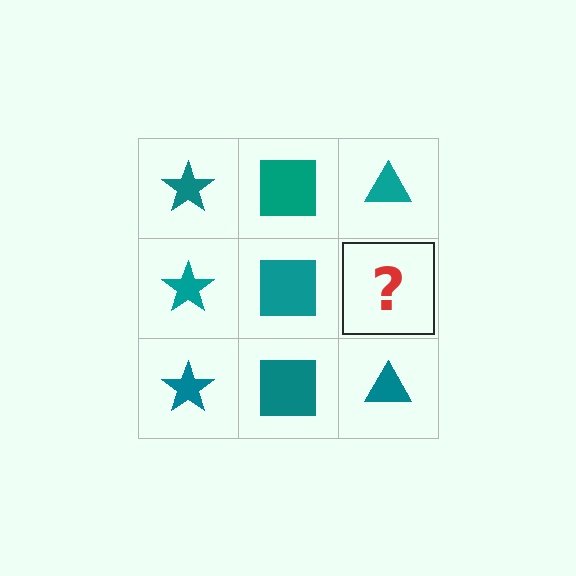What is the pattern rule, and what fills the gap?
The rule is that each column has a consistent shape. The gap should be filled with a teal triangle.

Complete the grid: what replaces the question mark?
The question mark should be replaced with a teal triangle.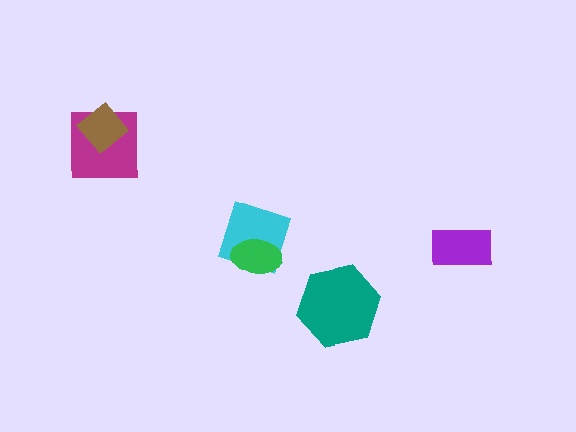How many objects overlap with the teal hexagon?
0 objects overlap with the teal hexagon.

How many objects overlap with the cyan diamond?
1 object overlaps with the cyan diamond.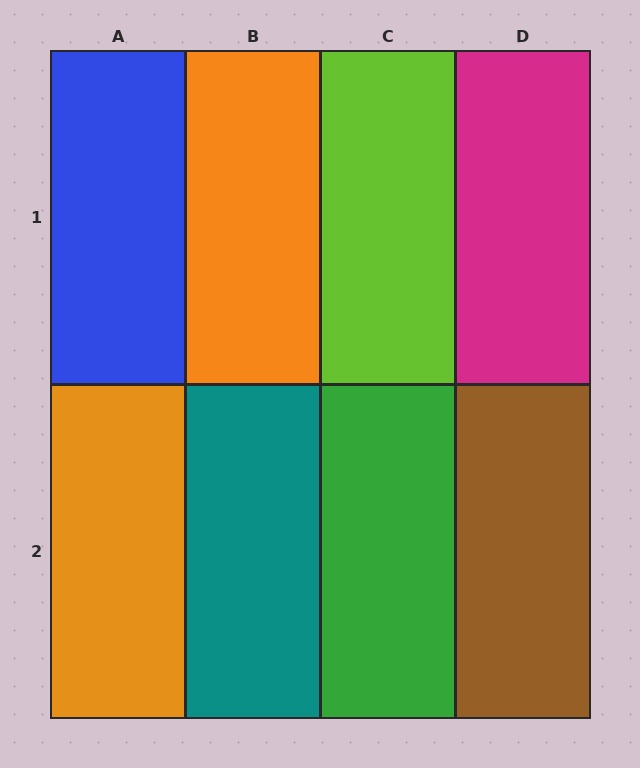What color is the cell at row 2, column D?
Brown.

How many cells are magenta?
1 cell is magenta.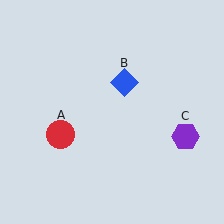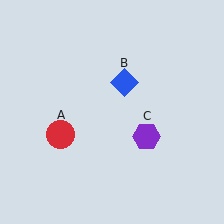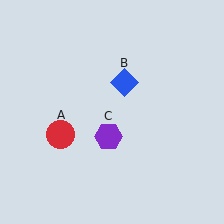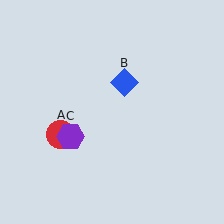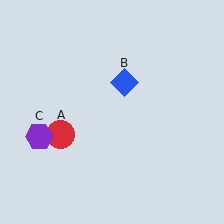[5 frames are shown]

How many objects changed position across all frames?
1 object changed position: purple hexagon (object C).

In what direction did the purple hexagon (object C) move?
The purple hexagon (object C) moved left.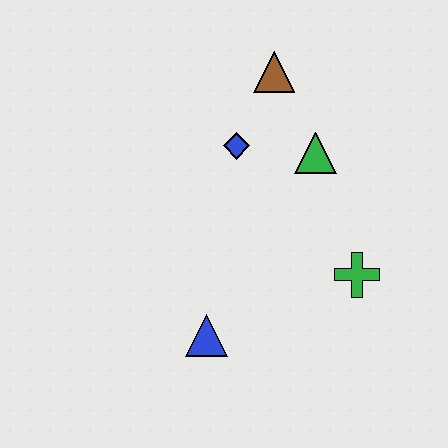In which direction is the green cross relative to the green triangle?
The green cross is below the green triangle.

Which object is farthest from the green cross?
The brown triangle is farthest from the green cross.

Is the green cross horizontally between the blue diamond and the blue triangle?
No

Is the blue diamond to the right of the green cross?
No